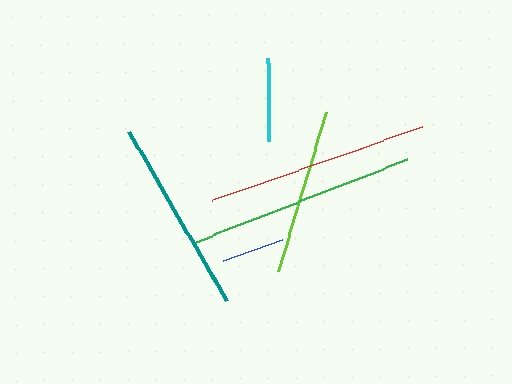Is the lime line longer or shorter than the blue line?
The lime line is longer than the blue line.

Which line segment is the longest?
The green line is the longest at approximately 226 pixels.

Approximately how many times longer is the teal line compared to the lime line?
The teal line is approximately 1.2 times the length of the lime line.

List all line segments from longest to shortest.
From longest to shortest: green, red, teal, lime, cyan, blue.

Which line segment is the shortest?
The blue line is the shortest at approximately 63 pixels.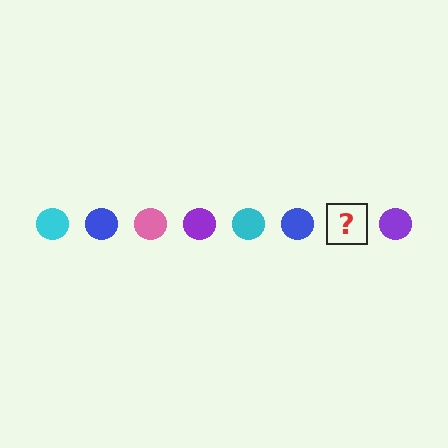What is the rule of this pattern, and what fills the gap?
The rule is that the pattern cycles through cyan, blue, pink, purple circles. The gap should be filled with a pink circle.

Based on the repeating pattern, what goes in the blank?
The blank should be a pink circle.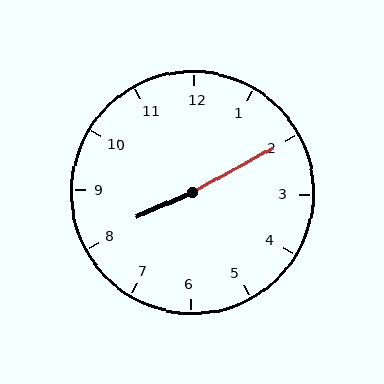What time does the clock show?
8:10.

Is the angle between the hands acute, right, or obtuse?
It is obtuse.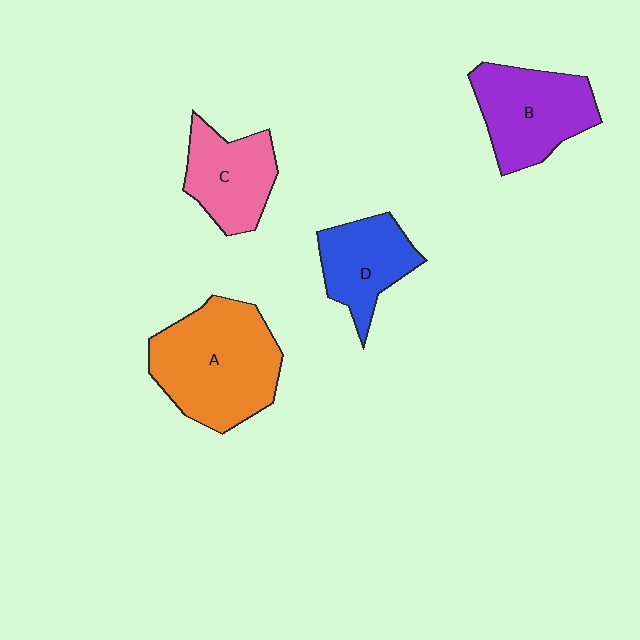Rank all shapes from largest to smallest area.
From largest to smallest: A (orange), B (purple), C (pink), D (blue).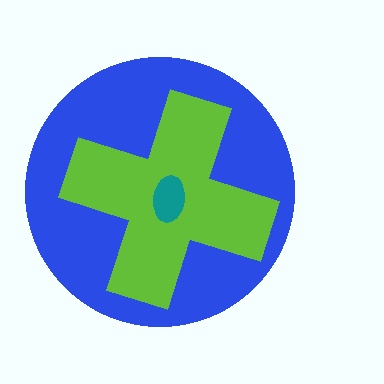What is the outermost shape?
The blue circle.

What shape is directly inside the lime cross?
The teal ellipse.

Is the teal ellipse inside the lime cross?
Yes.